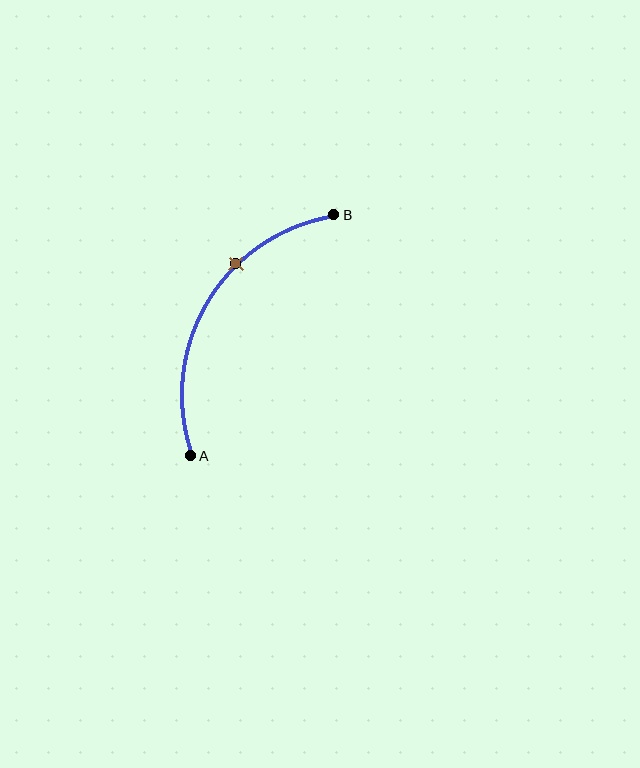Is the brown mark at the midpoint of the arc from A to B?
No. The brown mark lies on the arc but is closer to endpoint B. The arc midpoint would be at the point on the curve equidistant along the arc from both A and B.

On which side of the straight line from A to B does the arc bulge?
The arc bulges to the left of the straight line connecting A and B.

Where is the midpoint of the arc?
The arc midpoint is the point on the curve farthest from the straight line joining A and B. It sits to the left of that line.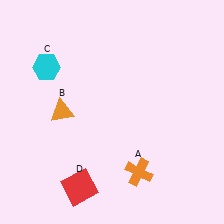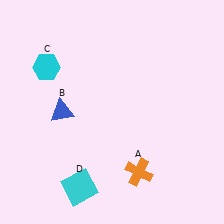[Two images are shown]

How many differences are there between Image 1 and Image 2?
There are 2 differences between the two images.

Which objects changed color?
B changed from orange to blue. D changed from red to cyan.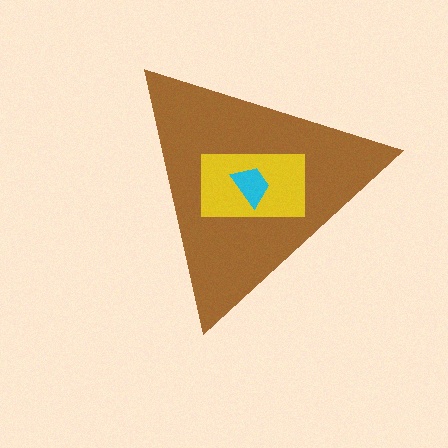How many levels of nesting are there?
3.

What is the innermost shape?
The cyan trapezoid.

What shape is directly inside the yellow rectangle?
The cyan trapezoid.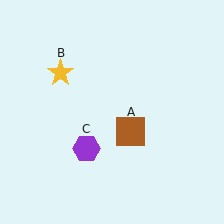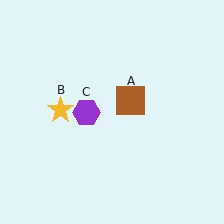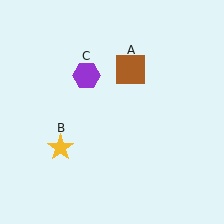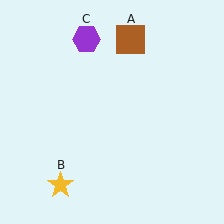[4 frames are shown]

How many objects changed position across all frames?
3 objects changed position: brown square (object A), yellow star (object B), purple hexagon (object C).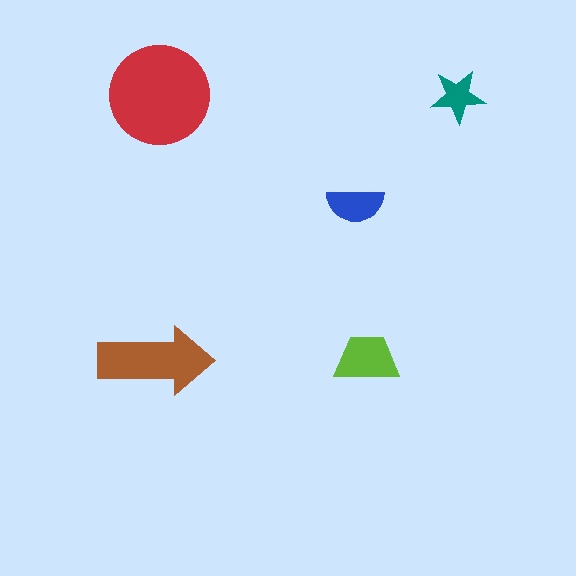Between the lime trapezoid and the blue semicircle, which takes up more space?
The lime trapezoid.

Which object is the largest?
The red circle.